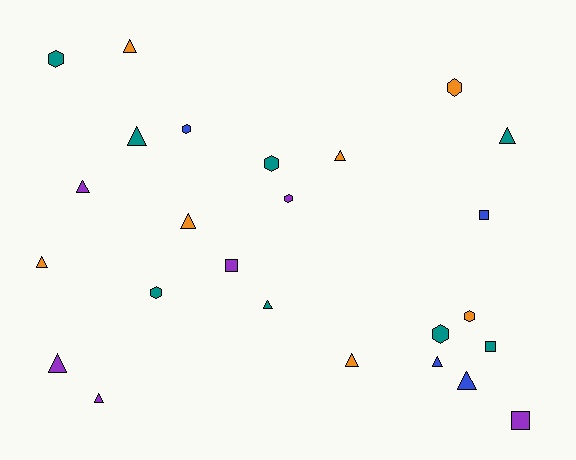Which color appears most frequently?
Teal, with 8 objects.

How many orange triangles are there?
There are 5 orange triangles.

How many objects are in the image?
There are 25 objects.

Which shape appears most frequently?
Triangle, with 13 objects.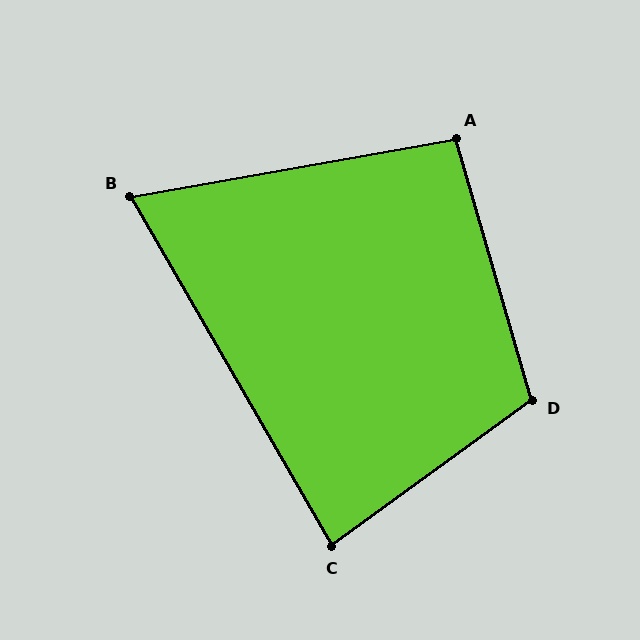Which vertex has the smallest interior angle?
B, at approximately 70 degrees.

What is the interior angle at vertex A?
Approximately 96 degrees (obtuse).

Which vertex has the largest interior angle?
D, at approximately 110 degrees.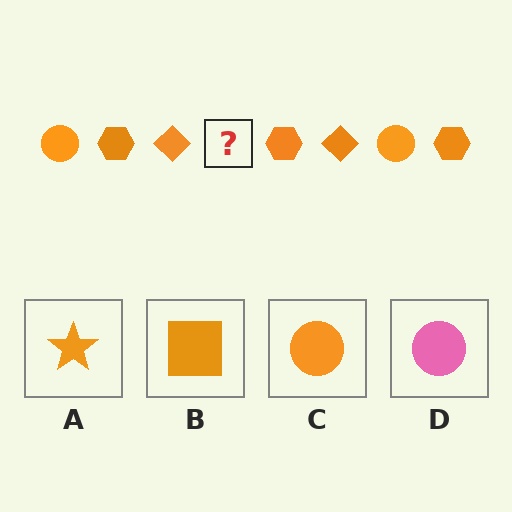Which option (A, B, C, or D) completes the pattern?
C.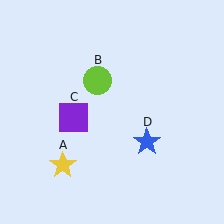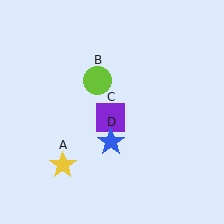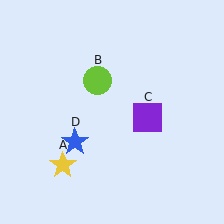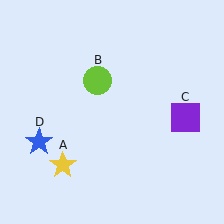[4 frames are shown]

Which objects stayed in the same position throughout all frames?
Yellow star (object A) and lime circle (object B) remained stationary.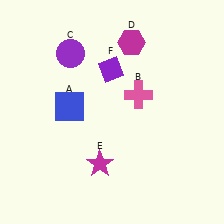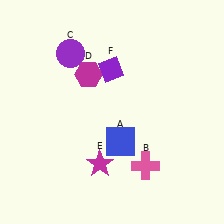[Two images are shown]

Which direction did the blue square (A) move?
The blue square (A) moved right.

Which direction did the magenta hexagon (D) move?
The magenta hexagon (D) moved left.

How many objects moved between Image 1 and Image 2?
3 objects moved between the two images.